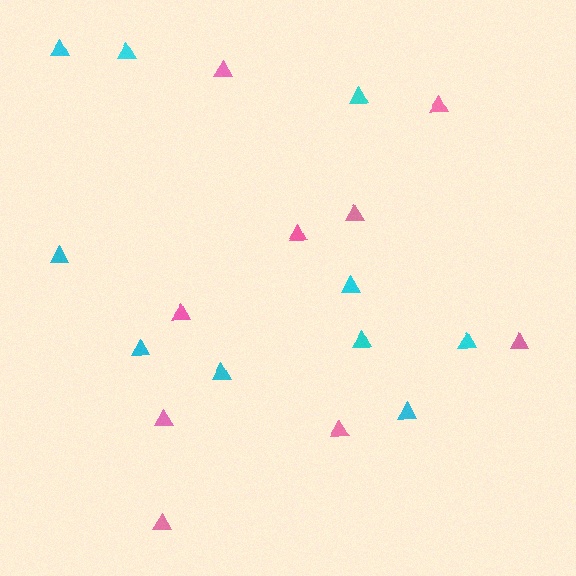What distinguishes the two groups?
There are 2 groups: one group of cyan triangles (10) and one group of pink triangles (9).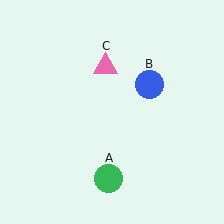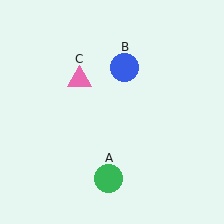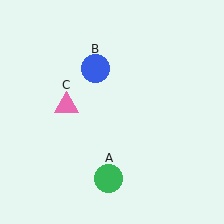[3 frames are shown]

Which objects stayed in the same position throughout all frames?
Green circle (object A) remained stationary.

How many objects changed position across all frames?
2 objects changed position: blue circle (object B), pink triangle (object C).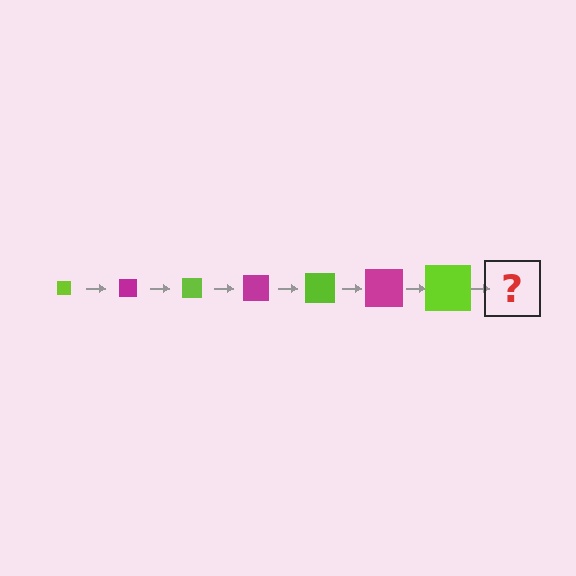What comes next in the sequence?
The next element should be a magenta square, larger than the previous one.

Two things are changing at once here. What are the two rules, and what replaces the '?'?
The two rules are that the square grows larger each step and the color cycles through lime and magenta. The '?' should be a magenta square, larger than the previous one.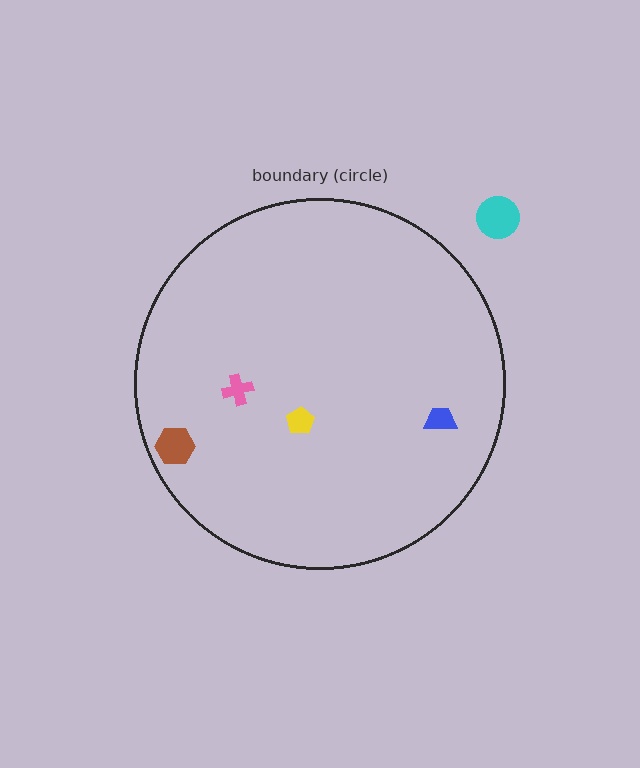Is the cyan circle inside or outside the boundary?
Outside.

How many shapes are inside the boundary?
4 inside, 1 outside.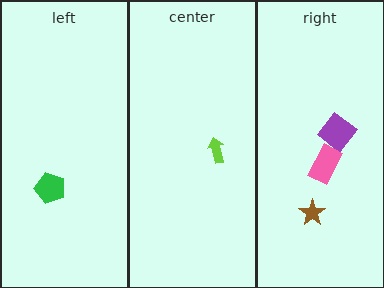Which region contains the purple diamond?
The right region.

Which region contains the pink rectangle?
The right region.